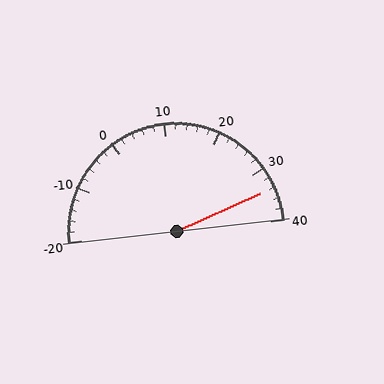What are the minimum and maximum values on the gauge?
The gauge ranges from -20 to 40.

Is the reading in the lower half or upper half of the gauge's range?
The reading is in the upper half of the range (-20 to 40).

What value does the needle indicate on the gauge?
The needle indicates approximately 34.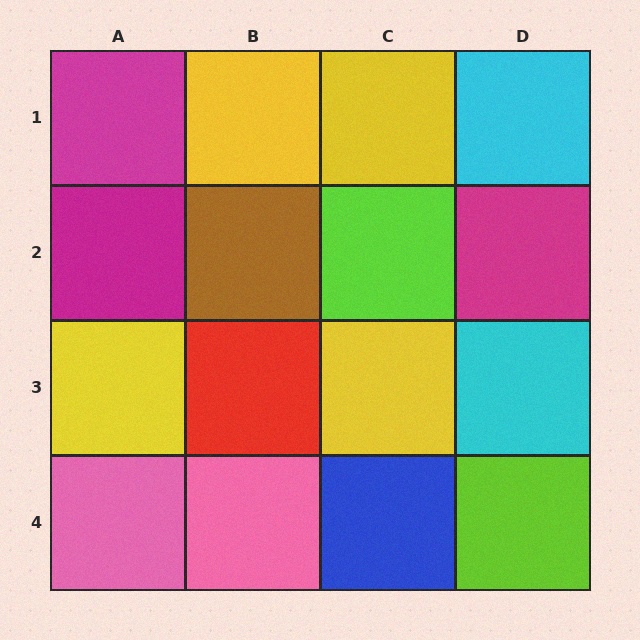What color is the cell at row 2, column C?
Lime.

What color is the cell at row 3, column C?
Yellow.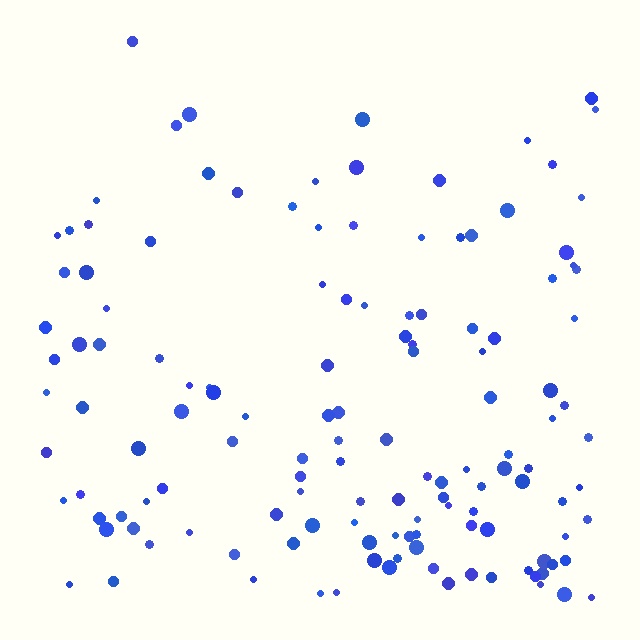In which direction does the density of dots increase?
From top to bottom, with the bottom side densest.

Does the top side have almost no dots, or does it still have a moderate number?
Still a moderate number, just noticeably fewer than the bottom.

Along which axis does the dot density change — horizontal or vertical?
Vertical.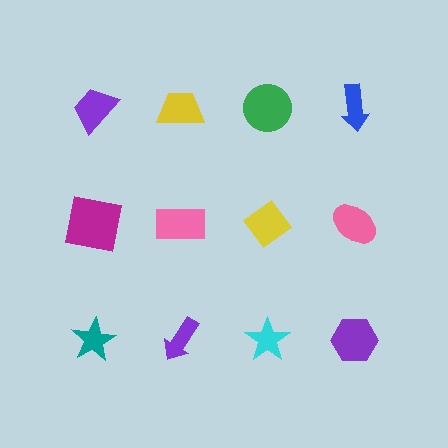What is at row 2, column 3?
A yellow diamond.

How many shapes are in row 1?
4 shapes.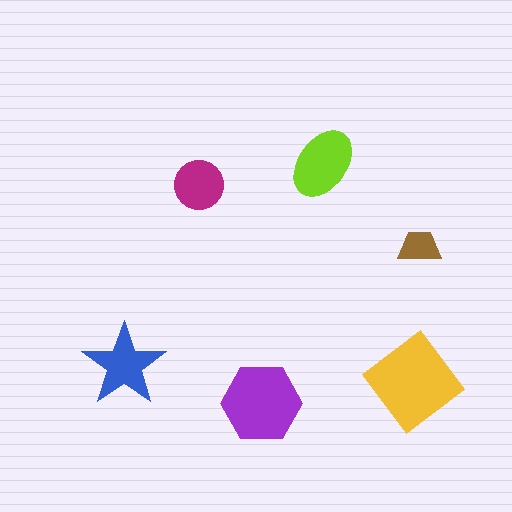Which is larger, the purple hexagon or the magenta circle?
The purple hexagon.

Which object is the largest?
The yellow diamond.